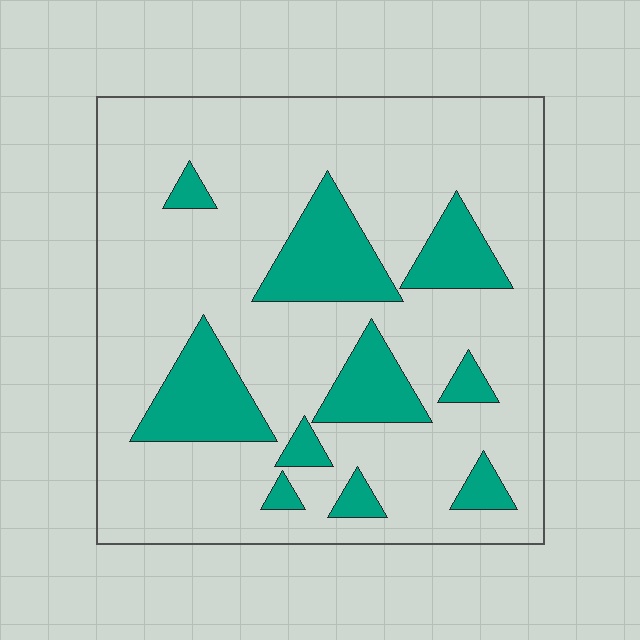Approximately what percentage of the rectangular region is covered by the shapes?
Approximately 20%.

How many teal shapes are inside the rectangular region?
10.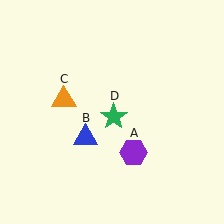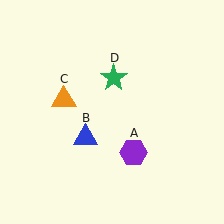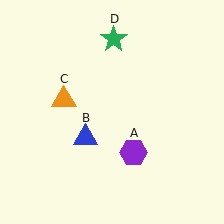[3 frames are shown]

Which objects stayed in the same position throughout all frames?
Purple hexagon (object A) and blue triangle (object B) and orange triangle (object C) remained stationary.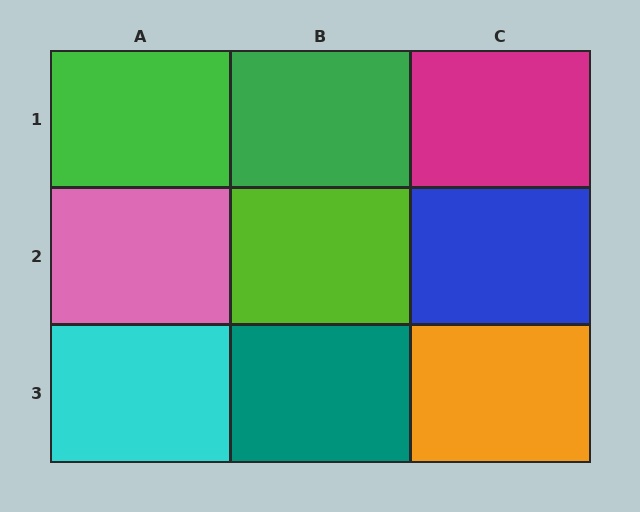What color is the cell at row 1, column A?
Green.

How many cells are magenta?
1 cell is magenta.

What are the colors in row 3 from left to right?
Cyan, teal, orange.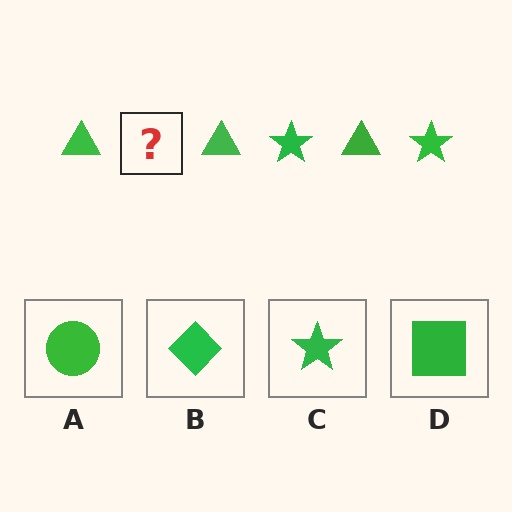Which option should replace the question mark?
Option C.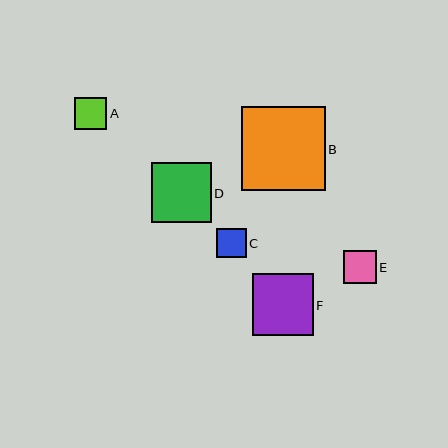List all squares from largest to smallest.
From largest to smallest: B, F, D, E, A, C.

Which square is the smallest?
Square C is the smallest with a size of approximately 30 pixels.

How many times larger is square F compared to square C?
Square F is approximately 2.1 times the size of square C.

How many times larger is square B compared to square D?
Square B is approximately 1.4 times the size of square D.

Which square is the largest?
Square B is the largest with a size of approximately 84 pixels.